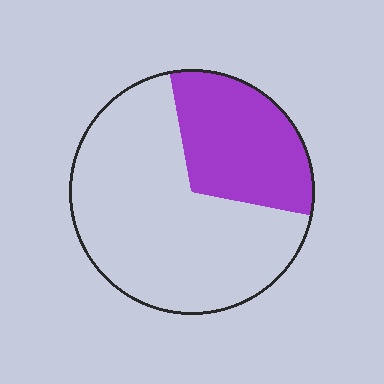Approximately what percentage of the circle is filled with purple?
Approximately 30%.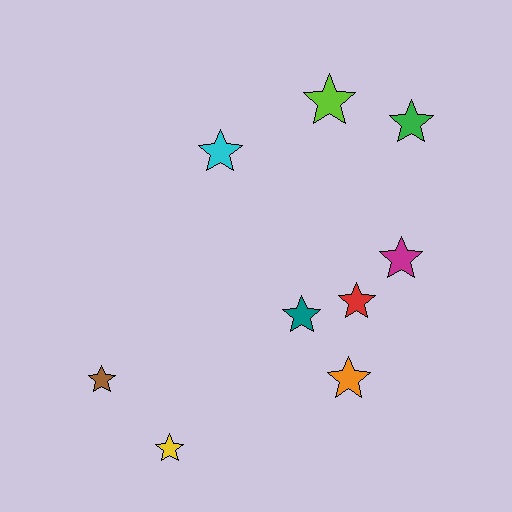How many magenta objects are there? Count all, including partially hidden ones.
There is 1 magenta object.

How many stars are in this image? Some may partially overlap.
There are 9 stars.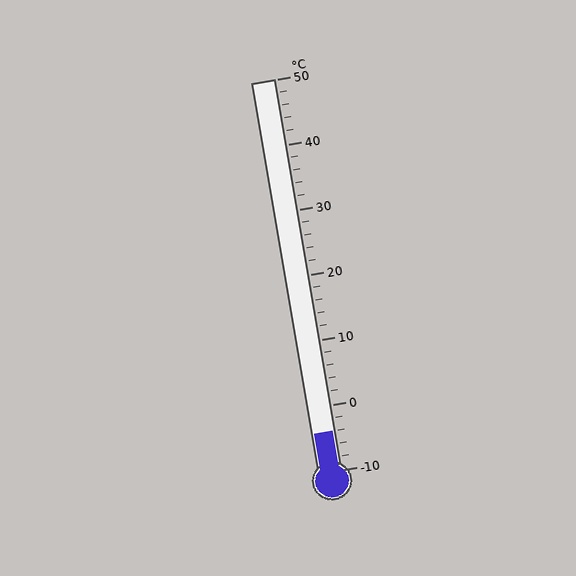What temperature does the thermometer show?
The thermometer shows approximately -4°C.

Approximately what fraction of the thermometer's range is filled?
The thermometer is filled to approximately 10% of its range.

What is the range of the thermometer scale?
The thermometer scale ranges from -10°C to 50°C.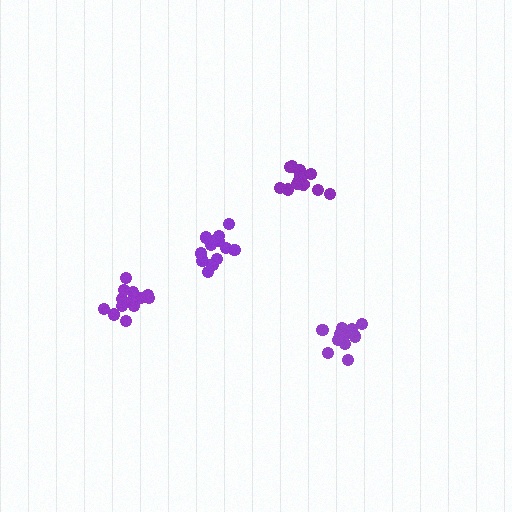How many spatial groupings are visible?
There are 4 spatial groupings.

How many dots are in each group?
Group 1: 14 dots, Group 2: 13 dots, Group 3: 15 dots, Group 4: 13 dots (55 total).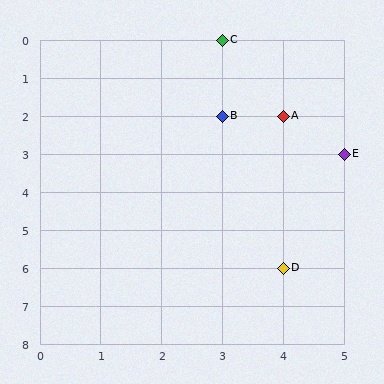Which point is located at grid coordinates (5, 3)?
Point E is at (5, 3).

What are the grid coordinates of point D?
Point D is at grid coordinates (4, 6).